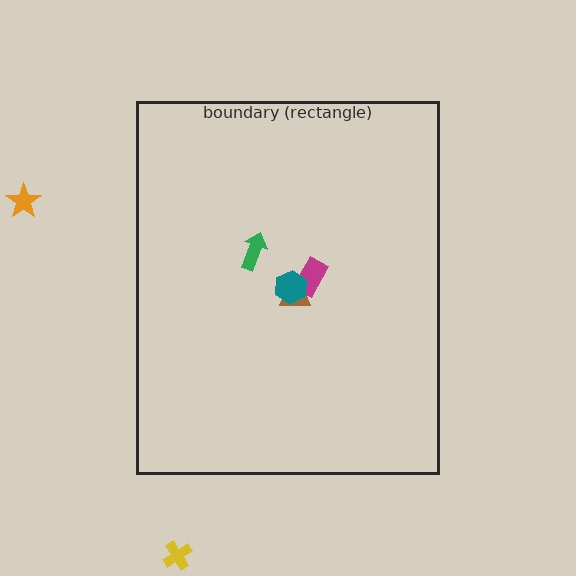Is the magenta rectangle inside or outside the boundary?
Inside.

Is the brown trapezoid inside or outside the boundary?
Inside.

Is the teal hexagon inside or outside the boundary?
Inside.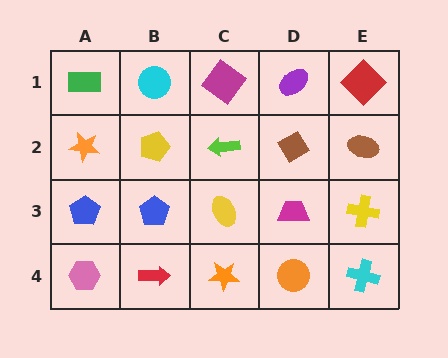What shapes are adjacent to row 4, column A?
A blue pentagon (row 3, column A), a red arrow (row 4, column B).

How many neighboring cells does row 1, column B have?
3.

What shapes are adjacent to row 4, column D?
A magenta trapezoid (row 3, column D), an orange star (row 4, column C), a cyan cross (row 4, column E).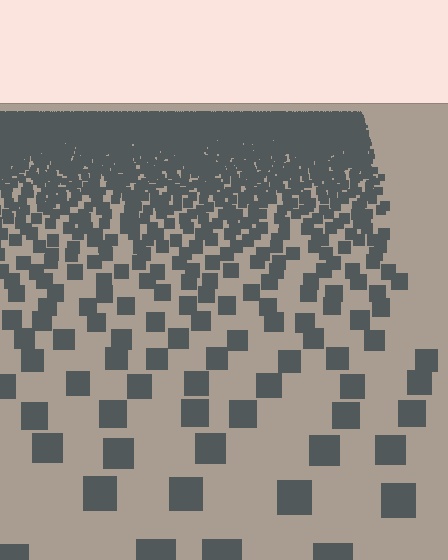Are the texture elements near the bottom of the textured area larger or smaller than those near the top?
Larger. Near the bottom, elements are closer to the viewer and appear at a bigger on-screen size.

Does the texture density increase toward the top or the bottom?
Density increases toward the top.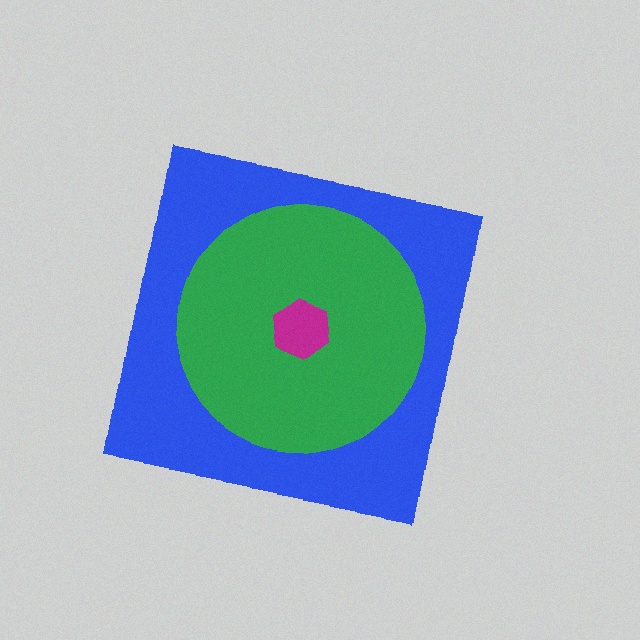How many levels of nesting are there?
3.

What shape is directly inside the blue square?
The green circle.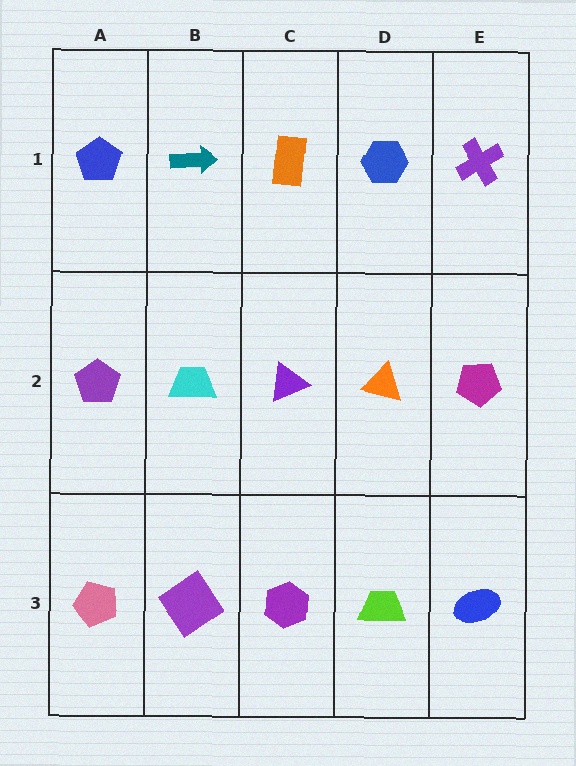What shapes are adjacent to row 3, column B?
A cyan trapezoid (row 2, column B), a pink pentagon (row 3, column A), a purple hexagon (row 3, column C).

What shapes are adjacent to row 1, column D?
An orange triangle (row 2, column D), an orange rectangle (row 1, column C), a purple cross (row 1, column E).